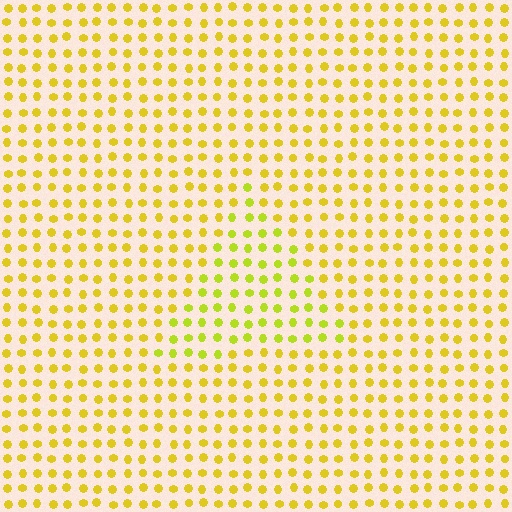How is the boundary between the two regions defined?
The boundary is defined purely by a slight shift in hue (about 21 degrees). Spacing, size, and orientation are identical on both sides.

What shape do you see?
I see a triangle.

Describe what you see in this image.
The image is filled with small yellow elements in a uniform arrangement. A triangle-shaped region is visible where the elements are tinted to a slightly different hue, forming a subtle color boundary.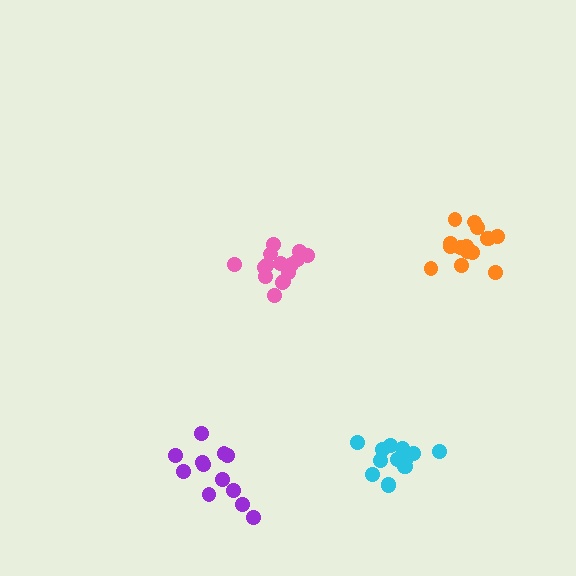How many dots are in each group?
Group 1: 16 dots, Group 2: 15 dots, Group 3: 14 dots, Group 4: 12 dots (57 total).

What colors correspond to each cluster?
The clusters are colored: orange, pink, cyan, purple.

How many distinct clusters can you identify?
There are 4 distinct clusters.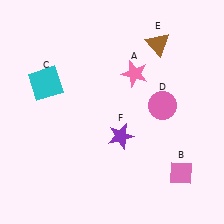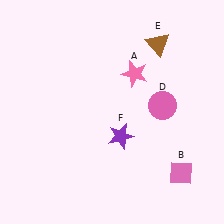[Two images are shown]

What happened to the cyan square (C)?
The cyan square (C) was removed in Image 2. It was in the top-left area of Image 1.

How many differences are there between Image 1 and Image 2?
There is 1 difference between the two images.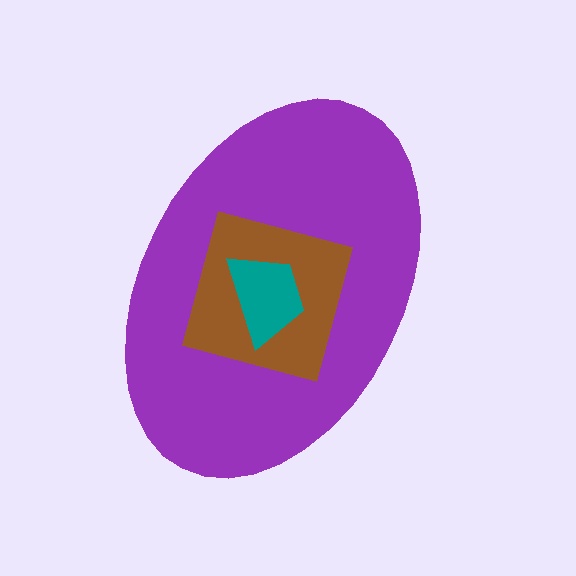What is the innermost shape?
The teal trapezoid.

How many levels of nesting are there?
3.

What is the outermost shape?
The purple ellipse.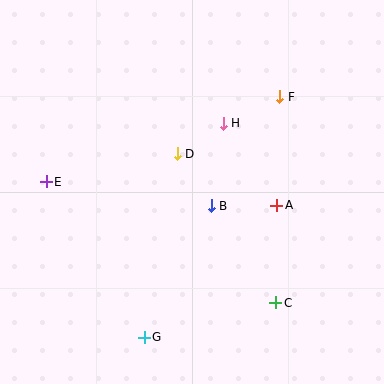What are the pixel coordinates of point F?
Point F is at (280, 97).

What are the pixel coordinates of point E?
Point E is at (46, 182).